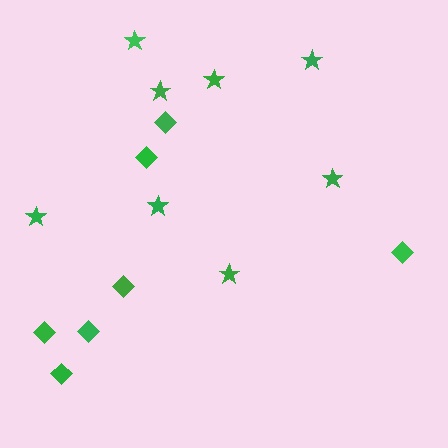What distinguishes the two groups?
There are 2 groups: one group of diamonds (7) and one group of stars (8).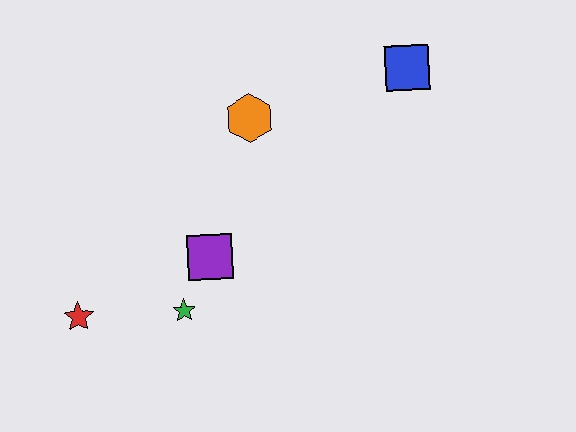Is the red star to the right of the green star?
No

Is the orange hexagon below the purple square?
No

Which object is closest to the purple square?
The green star is closest to the purple square.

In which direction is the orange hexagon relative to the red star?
The orange hexagon is above the red star.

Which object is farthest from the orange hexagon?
The red star is farthest from the orange hexagon.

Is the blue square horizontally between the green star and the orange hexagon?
No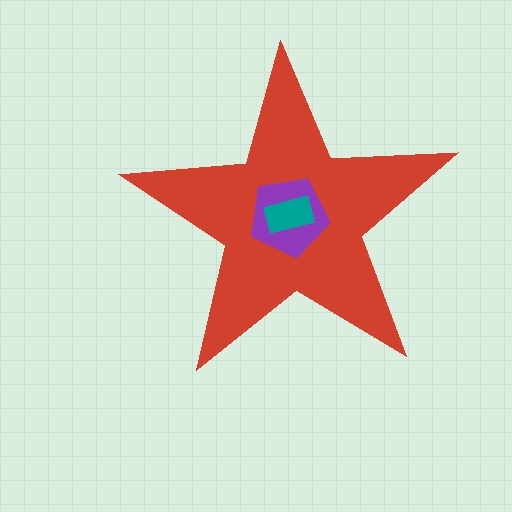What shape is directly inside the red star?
The purple pentagon.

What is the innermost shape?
The teal rectangle.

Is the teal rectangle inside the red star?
Yes.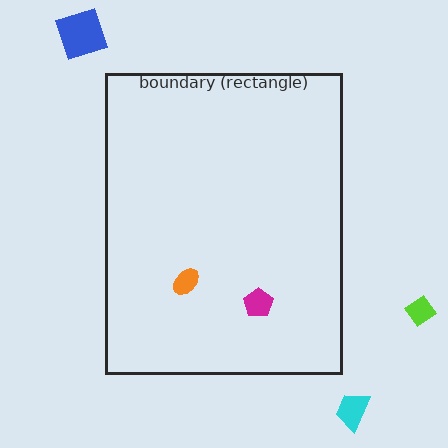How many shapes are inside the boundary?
2 inside, 3 outside.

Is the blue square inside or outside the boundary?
Outside.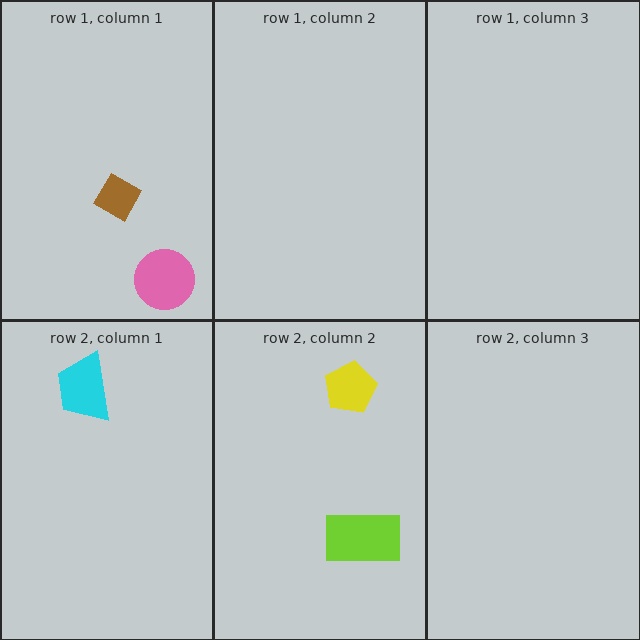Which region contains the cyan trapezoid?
The row 2, column 1 region.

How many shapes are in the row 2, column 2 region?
2.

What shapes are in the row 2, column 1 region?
The cyan trapezoid.